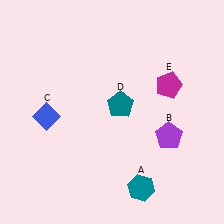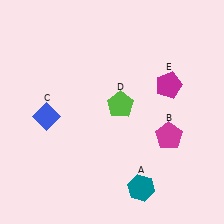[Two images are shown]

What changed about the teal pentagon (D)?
In Image 1, D is teal. In Image 2, it changed to lime.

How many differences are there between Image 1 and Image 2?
There are 2 differences between the two images.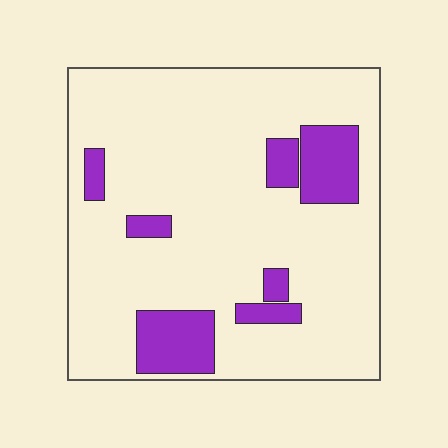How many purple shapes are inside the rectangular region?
7.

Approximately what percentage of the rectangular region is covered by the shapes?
Approximately 15%.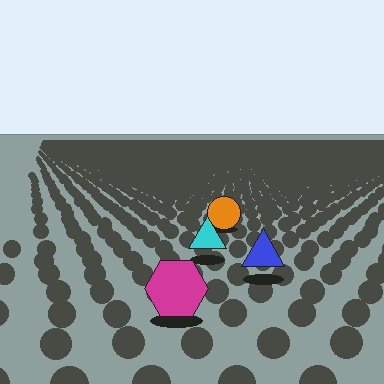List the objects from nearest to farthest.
From nearest to farthest: the magenta hexagon, the blue triangle, the cyan triangle, the orange circle.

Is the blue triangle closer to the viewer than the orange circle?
Yes. The blue triangle is closer — you can tell from the texture gradient: the ground texture is coarser near it.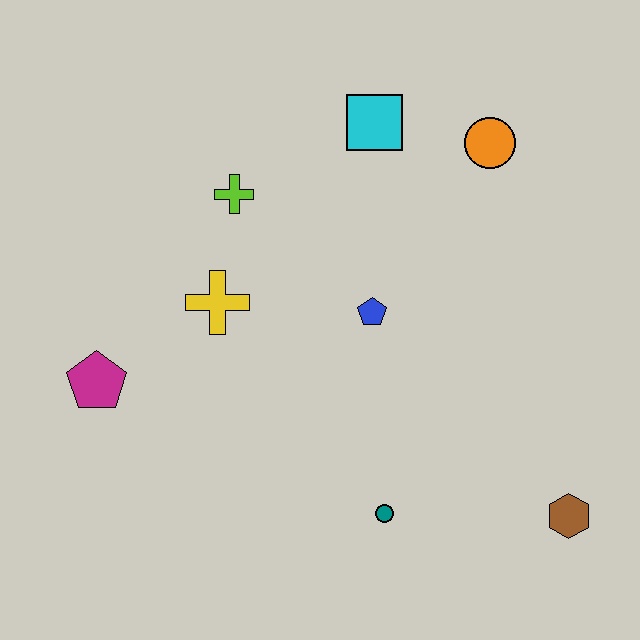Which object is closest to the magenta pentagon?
The yellow cross is closest to the magenta pentagon.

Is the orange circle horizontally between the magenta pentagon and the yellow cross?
No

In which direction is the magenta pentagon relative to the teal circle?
The magenta pentagon is to the left of the teal circle.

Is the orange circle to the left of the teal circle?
No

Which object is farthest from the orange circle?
The magenta pentagon is farthest from the orange circle.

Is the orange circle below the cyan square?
Yes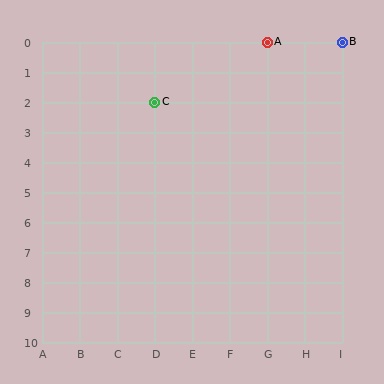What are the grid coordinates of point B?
Point B is at grid coordinates (I, 0).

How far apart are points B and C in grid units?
Points B and C are 5 columns and 2 rows apart (about 5.4 grid units diagonally).